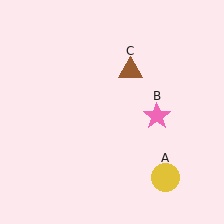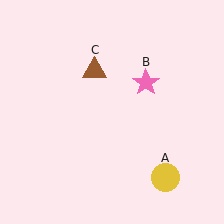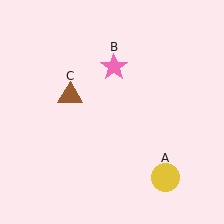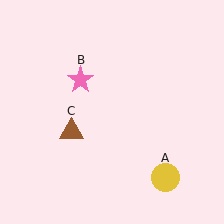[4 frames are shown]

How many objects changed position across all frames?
2 objects changed position: pink star (object B), brown triangle (object C).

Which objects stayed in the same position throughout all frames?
Yellow circle (object A) remained stationary.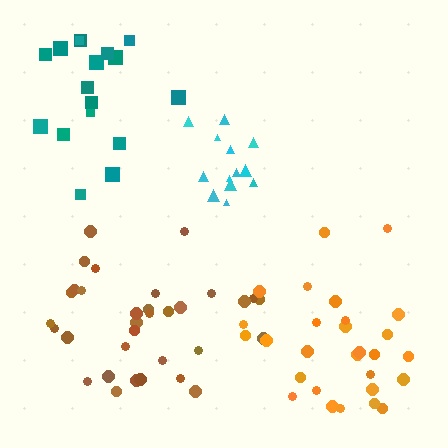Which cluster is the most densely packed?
Cyan.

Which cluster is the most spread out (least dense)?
Teal.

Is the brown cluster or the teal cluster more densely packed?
Brown.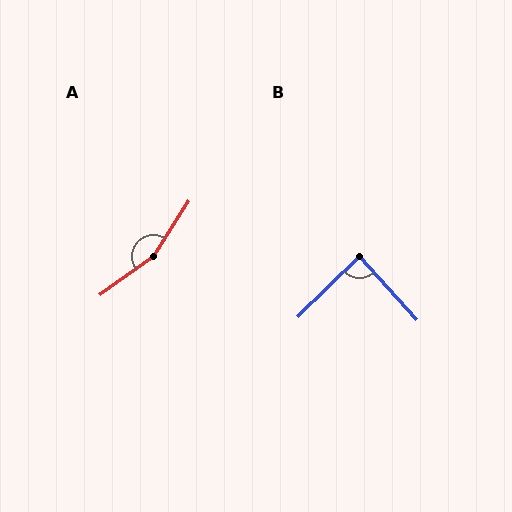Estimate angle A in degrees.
Approximately 158 degrees.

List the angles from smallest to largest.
B (88°), A (158°).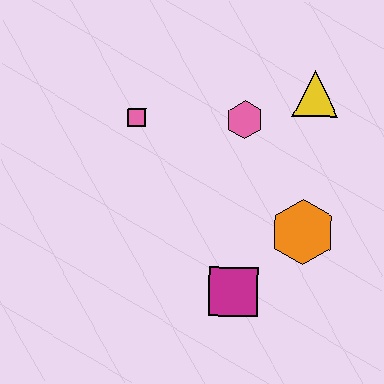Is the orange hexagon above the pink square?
No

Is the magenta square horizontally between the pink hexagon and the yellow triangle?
No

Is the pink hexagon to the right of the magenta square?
Yes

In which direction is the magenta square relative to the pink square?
The magenta square is below the pink square.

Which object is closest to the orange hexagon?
The magenta square is closest to the orange hexagon.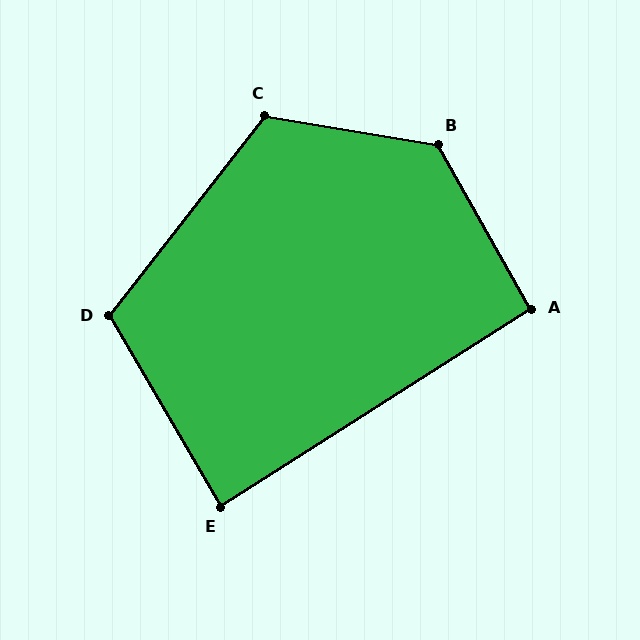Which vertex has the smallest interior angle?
E, at approximately 88 degrees.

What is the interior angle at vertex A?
Approximately 93 degrees (approximately right).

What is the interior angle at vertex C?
Approximately 118 degrees (obtuse).